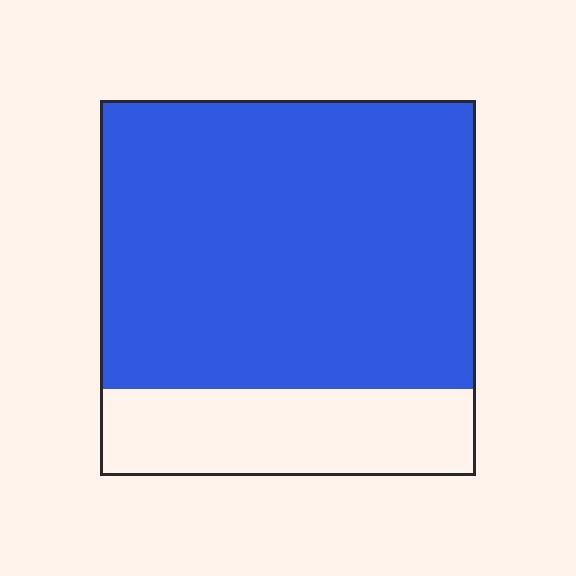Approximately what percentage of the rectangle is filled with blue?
Approximately 75%.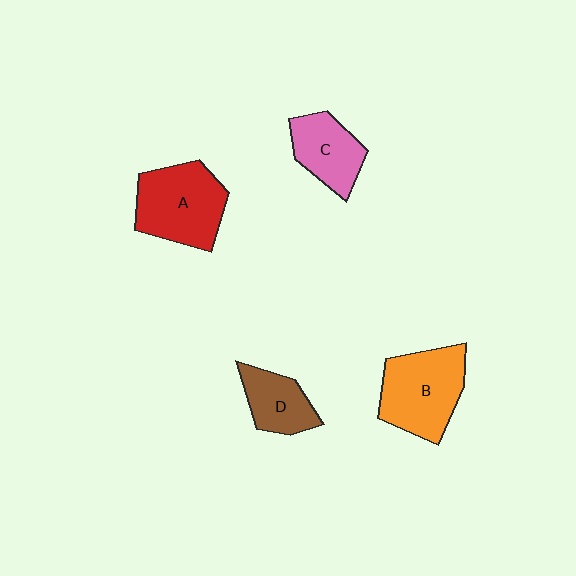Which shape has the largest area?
Shape B (orange).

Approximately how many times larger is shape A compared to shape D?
Approximately 1.7 times.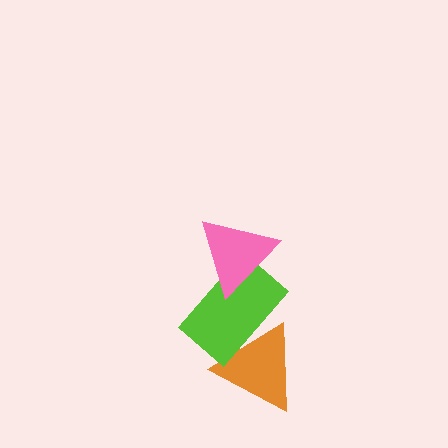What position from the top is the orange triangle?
The orange triangle is 3rd from the top.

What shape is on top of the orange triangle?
The lime rectangle is on top of the orange triangle.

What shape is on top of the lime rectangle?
The pink triangle is on top of the lime rectangle.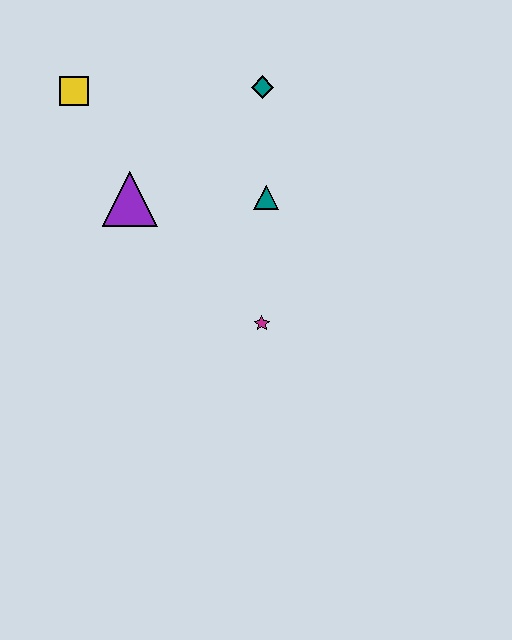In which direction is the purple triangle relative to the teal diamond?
The purple triangle is to the left of the teal diamond.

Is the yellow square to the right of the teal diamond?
No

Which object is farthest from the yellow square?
The magenta star is farthest from the yellow square.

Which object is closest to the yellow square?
The purple triangle is closest to the yellow square.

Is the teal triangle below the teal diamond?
Yes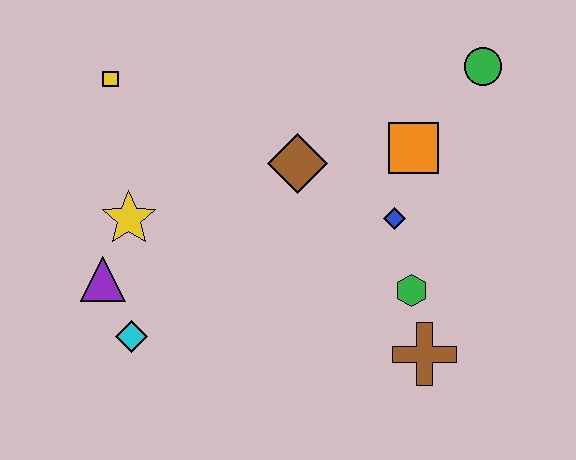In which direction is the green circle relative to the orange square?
The green circle is above the orange square.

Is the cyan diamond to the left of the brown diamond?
Yes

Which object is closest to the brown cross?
The green hexagon is closest to the brown cross.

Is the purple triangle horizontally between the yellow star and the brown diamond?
No